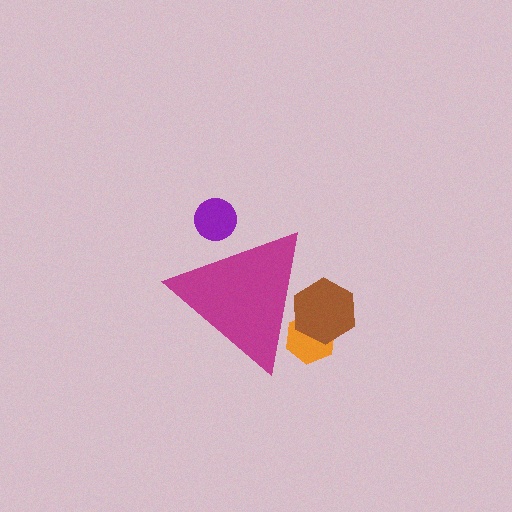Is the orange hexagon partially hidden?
Yes, the orange hexagon is partially hidden behind the magenta triangle.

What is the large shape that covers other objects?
A magenta triangle.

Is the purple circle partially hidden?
Yes, the purple circle is partially hidden behind the magenta triangle.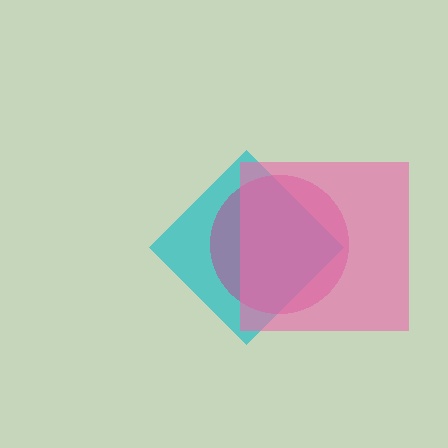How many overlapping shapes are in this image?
There are 3 overlapping shapes in the image.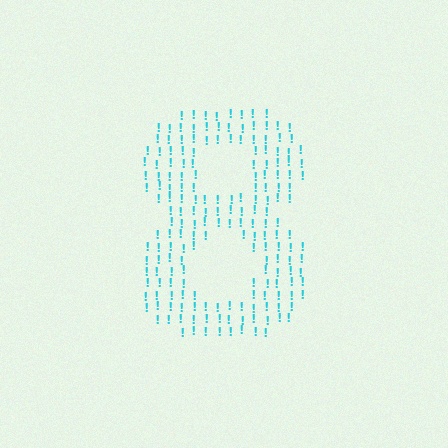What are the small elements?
The small elements are exclamation marks.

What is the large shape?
The large shape is the digit 8.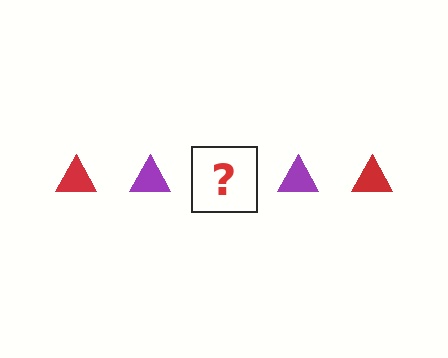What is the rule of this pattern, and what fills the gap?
The rule is that the pattern cycles through red, purple triangles. The gap should be filled with a red triangle.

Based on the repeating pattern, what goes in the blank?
The blank should be a red triangle.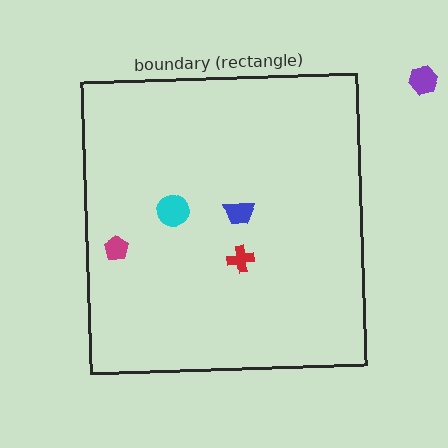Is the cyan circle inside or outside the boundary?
Inside.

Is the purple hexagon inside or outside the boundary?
Outside.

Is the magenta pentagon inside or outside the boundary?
Inside.